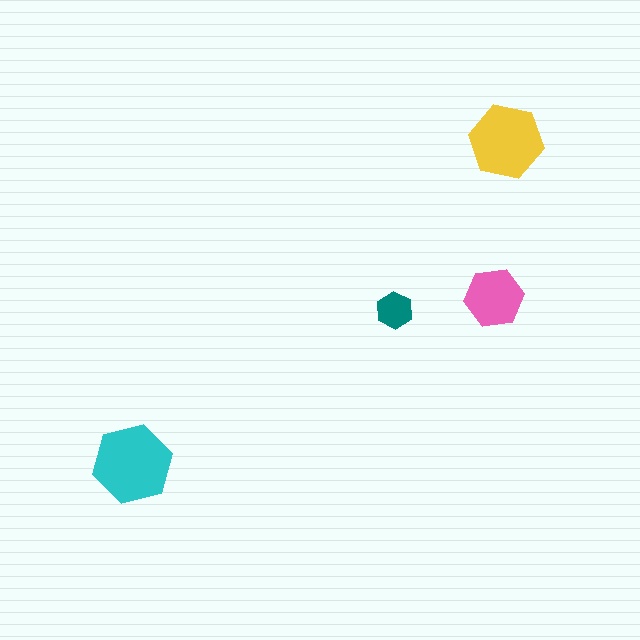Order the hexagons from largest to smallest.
the cyan one, the yellow one, the pink one, the teal one.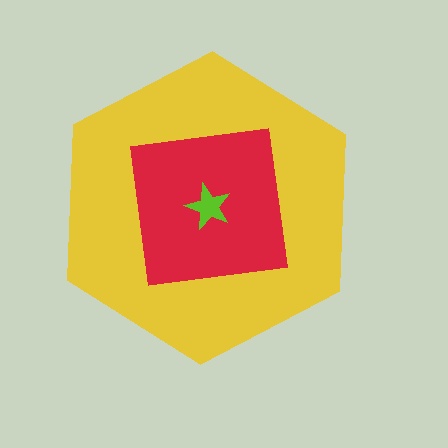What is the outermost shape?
The yellow hexagon.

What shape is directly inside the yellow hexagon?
The red square.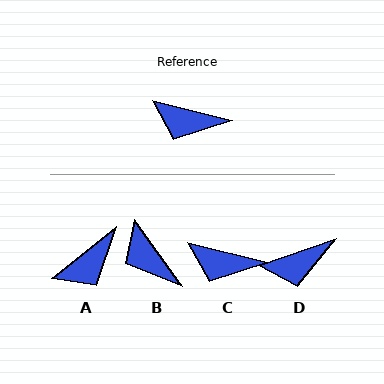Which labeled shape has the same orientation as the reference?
C.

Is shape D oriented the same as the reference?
No, it is off by about 33 degrees.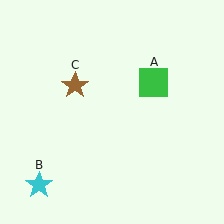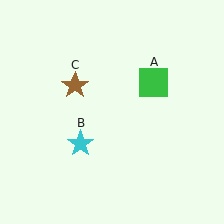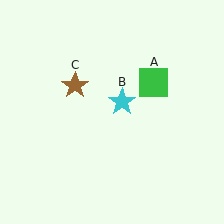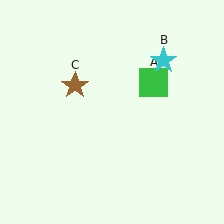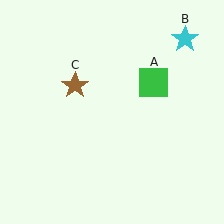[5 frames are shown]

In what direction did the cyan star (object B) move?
The cyan star (object B) moved up and to the right.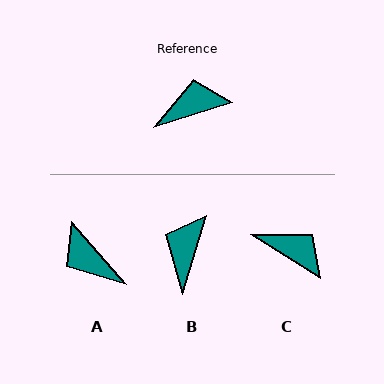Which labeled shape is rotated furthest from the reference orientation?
A, about 113 degrees away.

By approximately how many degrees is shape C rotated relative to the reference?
Approximately 50 degrees clockwise.